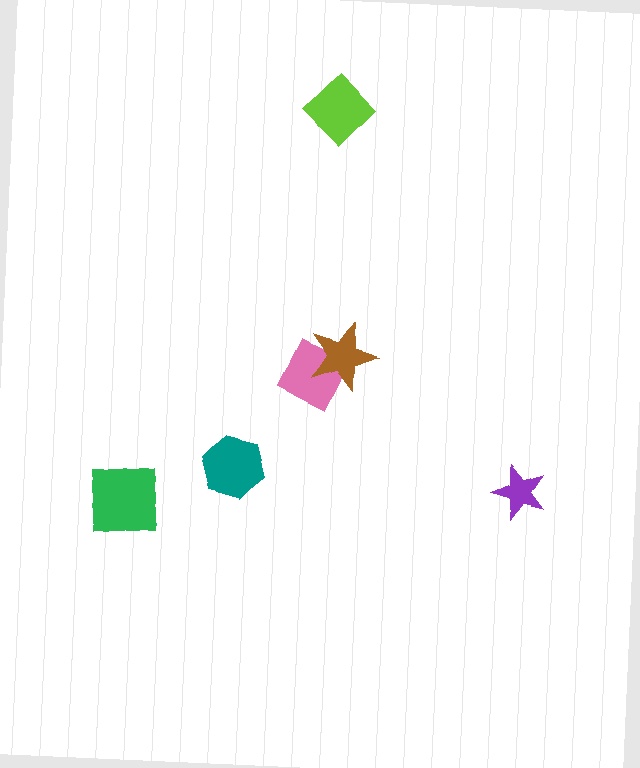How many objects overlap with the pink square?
1 object overlaps with the pink square.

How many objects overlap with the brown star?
1 object overlaps with the brown star.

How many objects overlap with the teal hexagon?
0 objects overlap with the teal hexagon.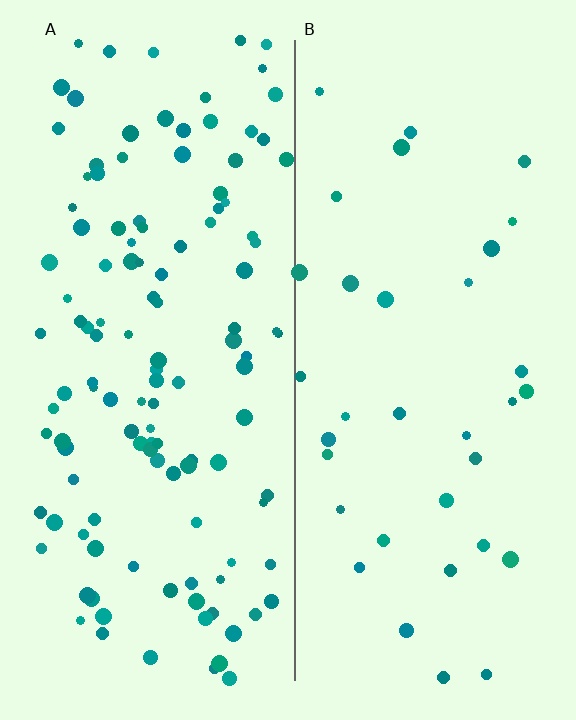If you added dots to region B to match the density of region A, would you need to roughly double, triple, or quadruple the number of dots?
Approximately quadruple.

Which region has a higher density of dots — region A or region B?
A (the left).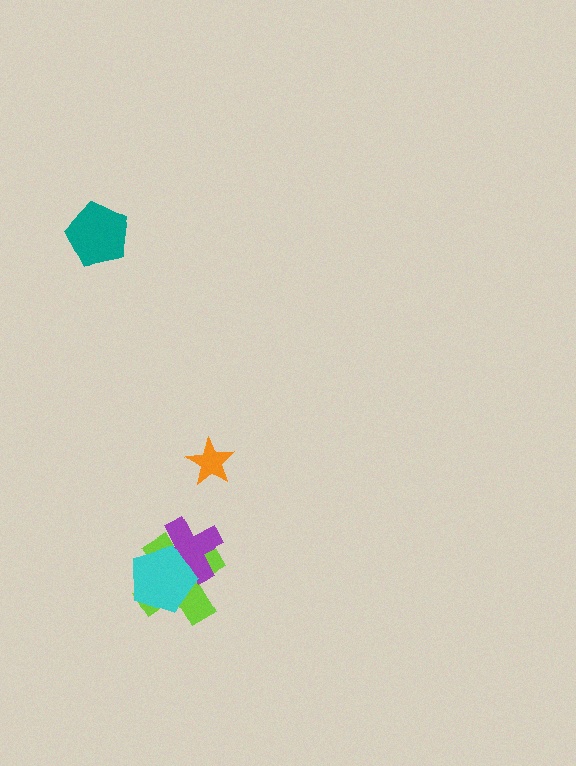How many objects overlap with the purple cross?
2 objects overlap with the purple cross.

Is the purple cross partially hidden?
Yes, it is partially covered by another shape.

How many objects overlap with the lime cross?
2 objects overlap with the lime cross.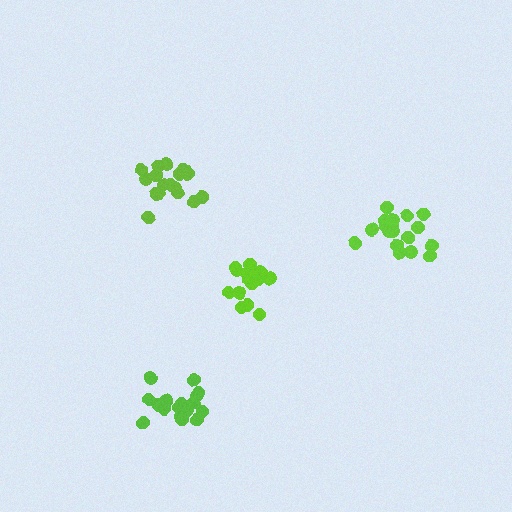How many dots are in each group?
Group 1: 18 dots, Group 2: 17 dots, Group 3: 15 dots, Group 4: 17 dots (67 total).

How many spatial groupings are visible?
There are 4 spatial groupings.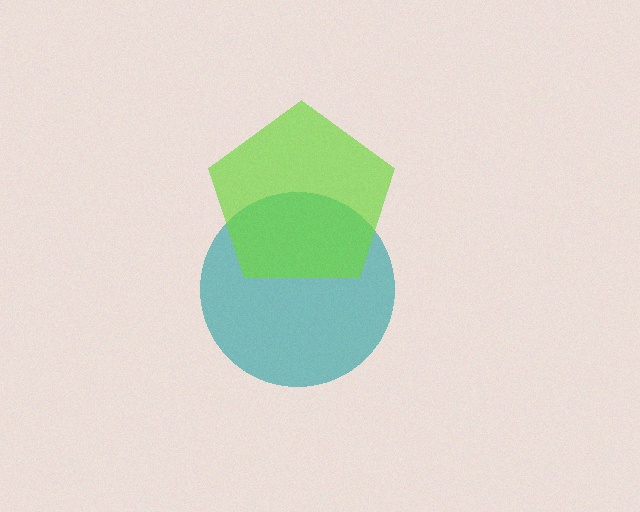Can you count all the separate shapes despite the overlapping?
Yes, there are 2 separate shapes.